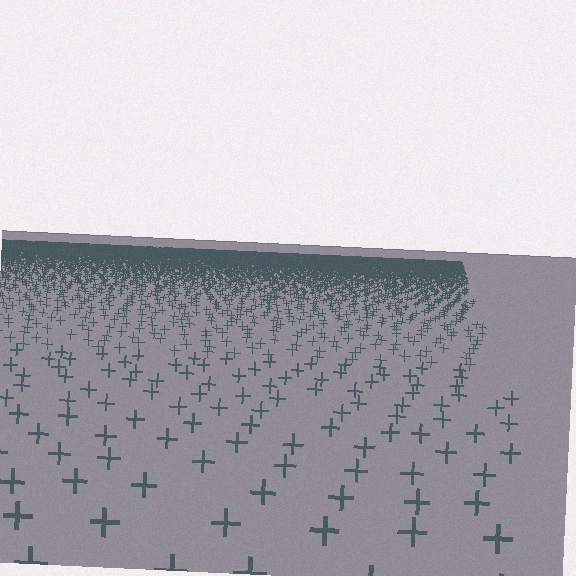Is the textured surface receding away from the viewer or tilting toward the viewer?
The surface is receding away from the viewer. Texture elements get smaller and denser toward the top.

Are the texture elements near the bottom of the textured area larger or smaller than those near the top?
Larger. Near the bottom, elements are closer to the viewer and appear at a bigger on-screen size.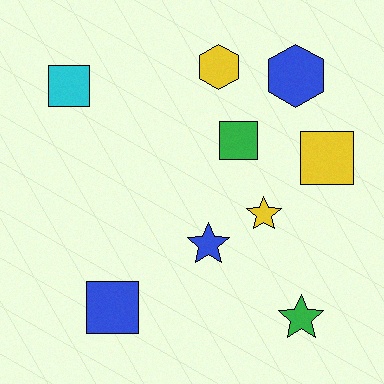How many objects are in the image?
There are 9 objects.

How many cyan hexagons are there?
There are no cyan hexagons.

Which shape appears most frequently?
Square, with 4 objects.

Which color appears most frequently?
Yellow, with 3 objects.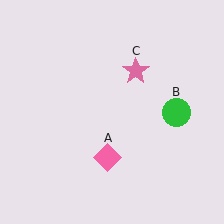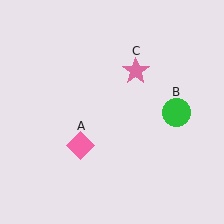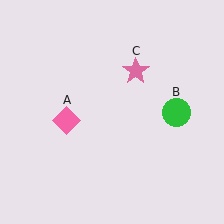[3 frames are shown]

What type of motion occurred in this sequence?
The pink diamond (object A) rotated clockwise around the center of the scene.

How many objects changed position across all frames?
1 object changed position: pink diamond (object A).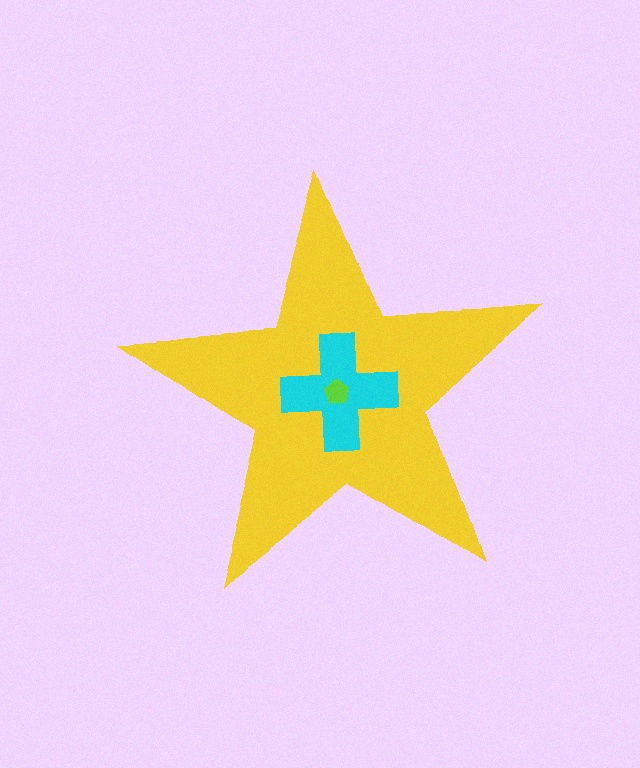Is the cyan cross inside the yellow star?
Yes.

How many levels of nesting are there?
3.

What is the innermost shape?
The lime pentagon.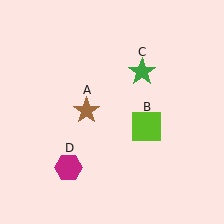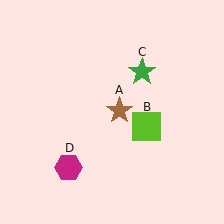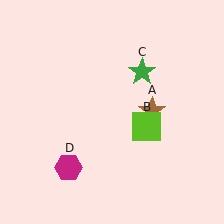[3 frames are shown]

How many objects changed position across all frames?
1 object changed position: brown star (object A).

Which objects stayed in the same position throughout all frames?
Lime square (object B) and green star (object C) and magenta hexagon (object D) remained stationary.